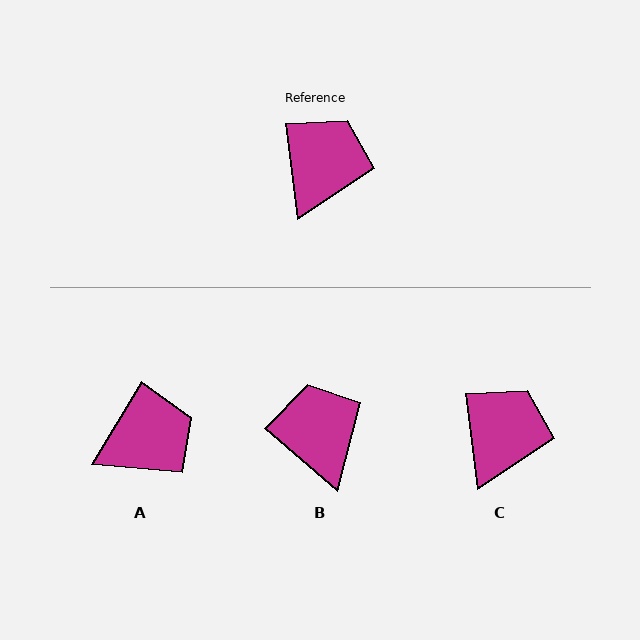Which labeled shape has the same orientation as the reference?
C.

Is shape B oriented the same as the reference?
No, it is off by about 42 degrees.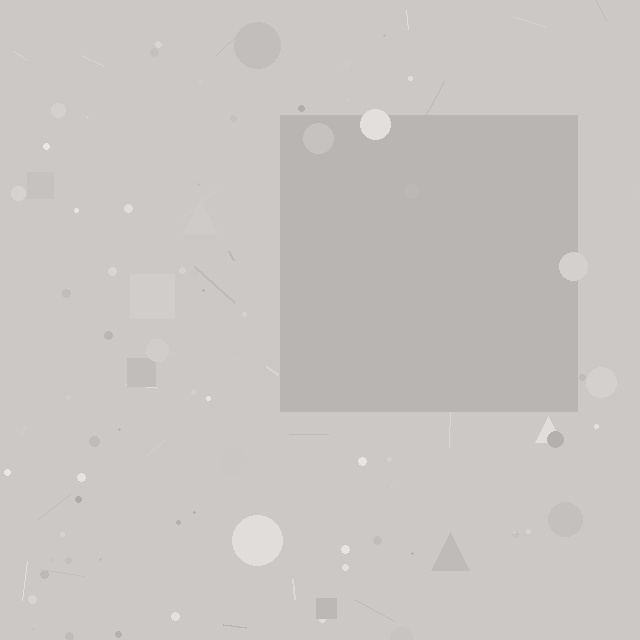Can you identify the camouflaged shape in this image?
The camouflaged shape is a square.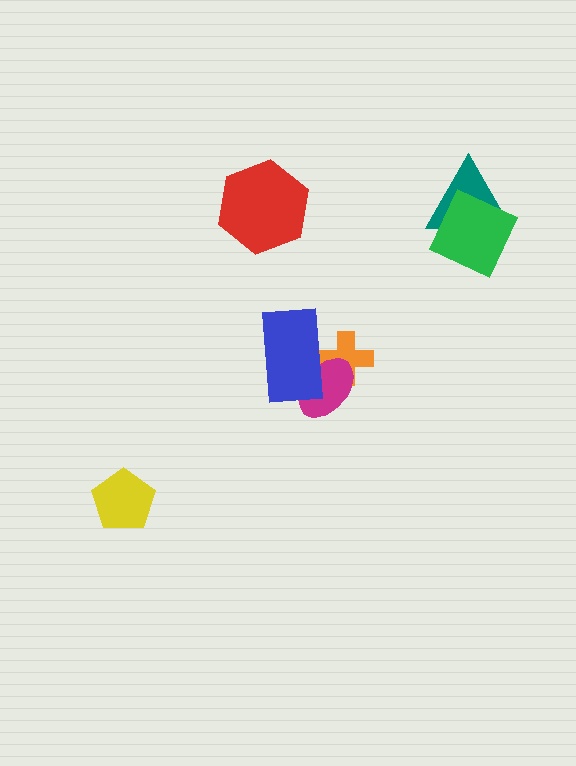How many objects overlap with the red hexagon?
0 objects overlap with the red hexagon.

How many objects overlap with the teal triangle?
1 object overlaps with the teal triangle.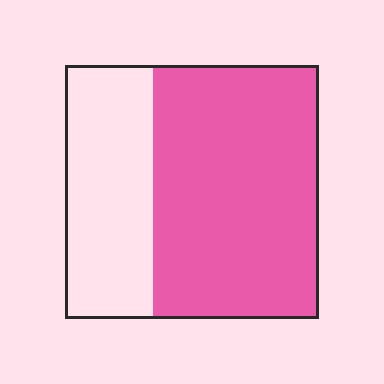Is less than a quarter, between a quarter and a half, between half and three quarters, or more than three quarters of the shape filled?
Between half and three quarters.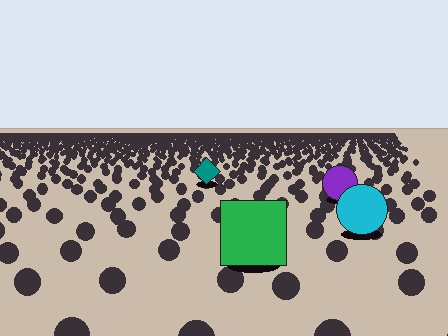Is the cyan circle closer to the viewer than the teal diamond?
Yes. The cyan circle is closer — you can tell from the texture gradient: the ground texture is coarser near it.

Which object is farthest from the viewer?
The teal diamond is farthest from the viewer. It appears smaller and the ground texture around it is denser.